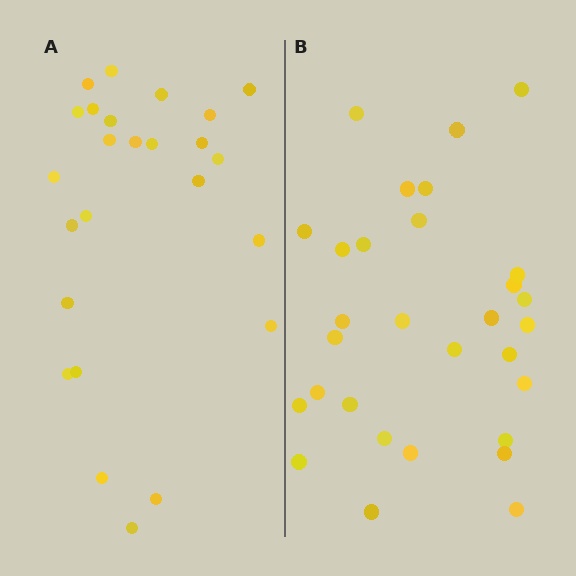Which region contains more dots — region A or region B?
Region B (the right region) has more dots.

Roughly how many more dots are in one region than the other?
Region B has about 5 more dots than region A.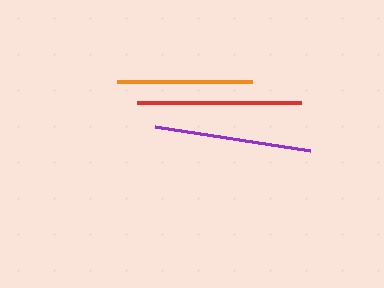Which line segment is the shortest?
The orange line is the shortest at approximately 135 pixels.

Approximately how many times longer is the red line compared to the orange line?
The red line is approximately 1.2 times the length of the orange line.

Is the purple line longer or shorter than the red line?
The red line is longer than the purple line.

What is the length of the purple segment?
The purple segment is approximately 157 pixels long.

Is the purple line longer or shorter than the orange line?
The purple line is longer than the orange line.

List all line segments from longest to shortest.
From longest to shortest: red, purple, orange.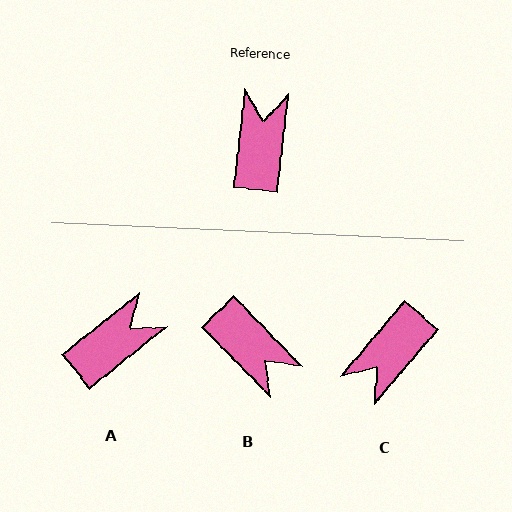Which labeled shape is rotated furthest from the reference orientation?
C, about 146 degrees away.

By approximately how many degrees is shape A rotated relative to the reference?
Approximately 45 degrees clockwise.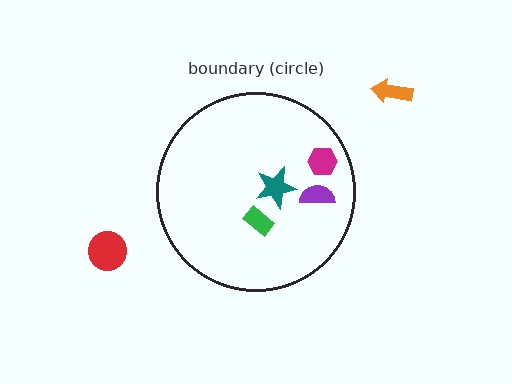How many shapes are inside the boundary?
4 inside, 2 outside.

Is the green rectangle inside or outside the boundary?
Inside.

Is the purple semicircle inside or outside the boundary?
Inside.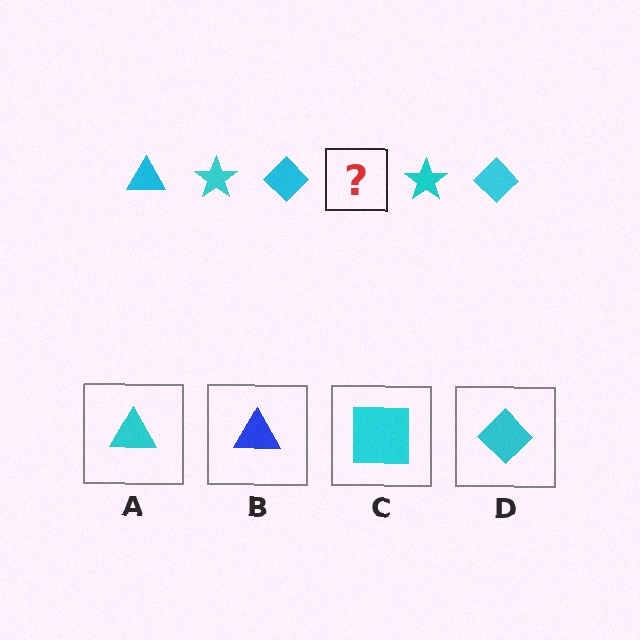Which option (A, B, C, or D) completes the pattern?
A.